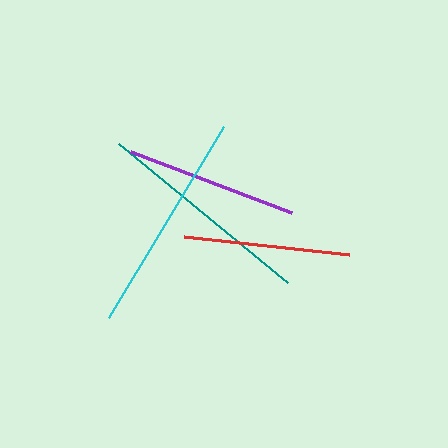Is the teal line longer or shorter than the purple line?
The teal line is longer than the purple line.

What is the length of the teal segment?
The teal segment is approximately 219 pixels long.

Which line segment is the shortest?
The red line is the shortest at approximately 166 pixels.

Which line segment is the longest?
The cyan line is the longest at approximately 223 pixels.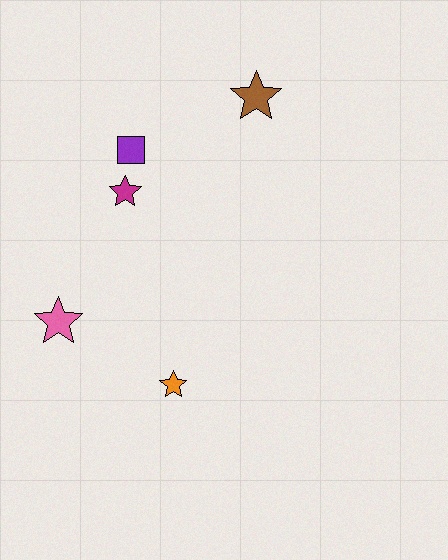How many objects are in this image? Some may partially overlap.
There are 5 objects.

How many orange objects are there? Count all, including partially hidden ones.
There is 1 orange object.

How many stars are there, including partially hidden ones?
There are 4 stars.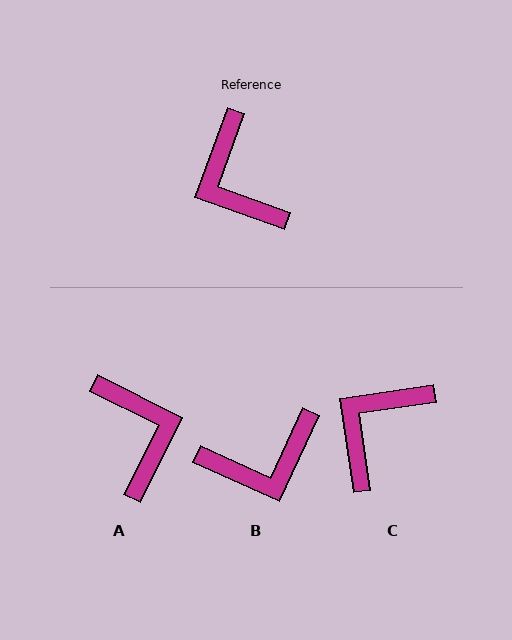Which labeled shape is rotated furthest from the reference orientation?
A, about 174 degrees away.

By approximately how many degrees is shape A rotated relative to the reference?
Approximately 174 degrees counter-clockwise.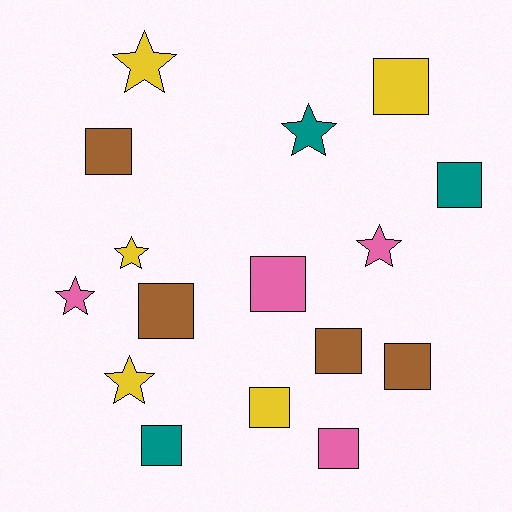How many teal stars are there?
There is 1 teal star.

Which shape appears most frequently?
Square, with 10 objects.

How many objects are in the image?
There are 16 objects.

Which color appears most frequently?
Yellow, with 5 objects.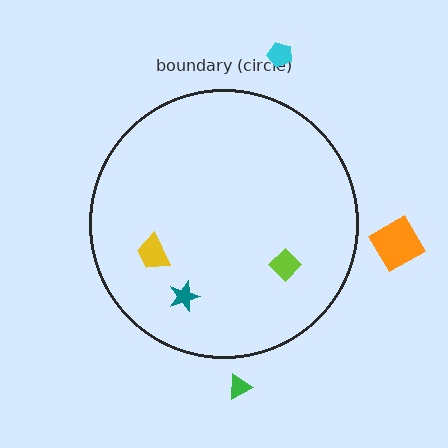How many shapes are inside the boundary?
3 inside, 3 outside.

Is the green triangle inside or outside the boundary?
Outside.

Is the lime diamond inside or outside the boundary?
Inside.